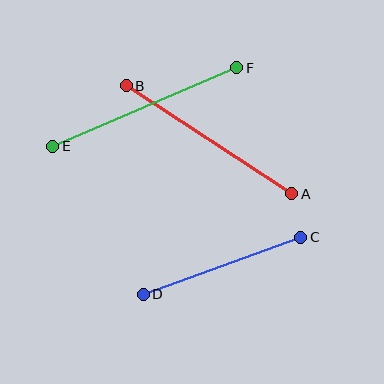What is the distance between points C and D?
The distance is approximately 168 pixels.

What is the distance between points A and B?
The distance is approximately 198 pixels.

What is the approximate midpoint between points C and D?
The midpoint is at approximately (222, 266) pixels.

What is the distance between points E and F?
The distance is approximately 200 pixels.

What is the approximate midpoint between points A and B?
The midpoint is at approximately (209, 140) pixels.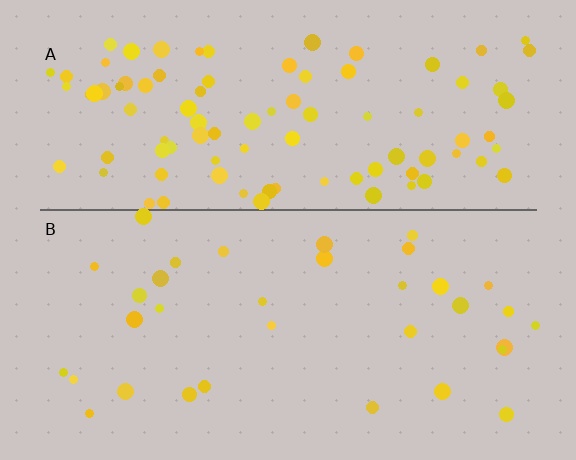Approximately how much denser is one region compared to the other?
Approximately 2.9× — region A over region B.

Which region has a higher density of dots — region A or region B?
A (the top).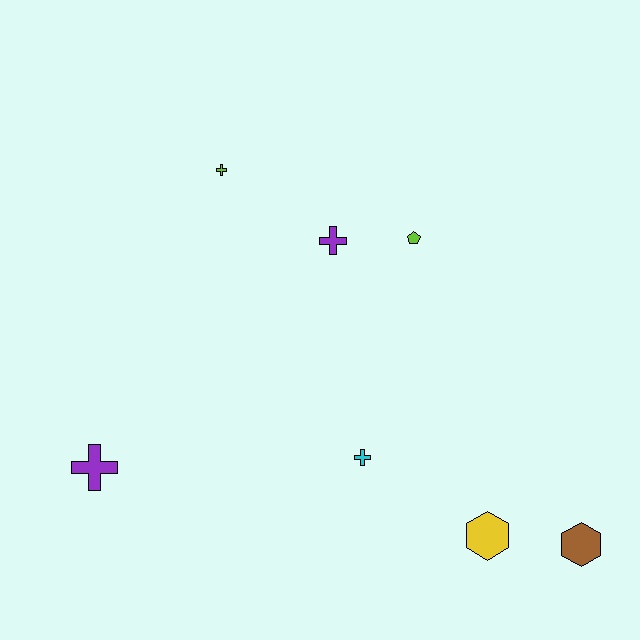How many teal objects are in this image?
There are no teal objects.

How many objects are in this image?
There are 7 objects.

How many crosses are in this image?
There are 4 crosses.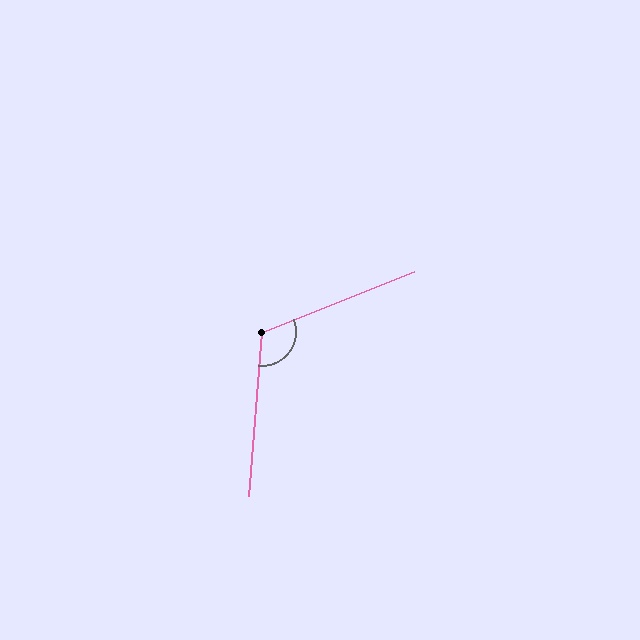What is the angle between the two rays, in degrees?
Approximately 116 degrees.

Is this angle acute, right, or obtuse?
It is obtuse.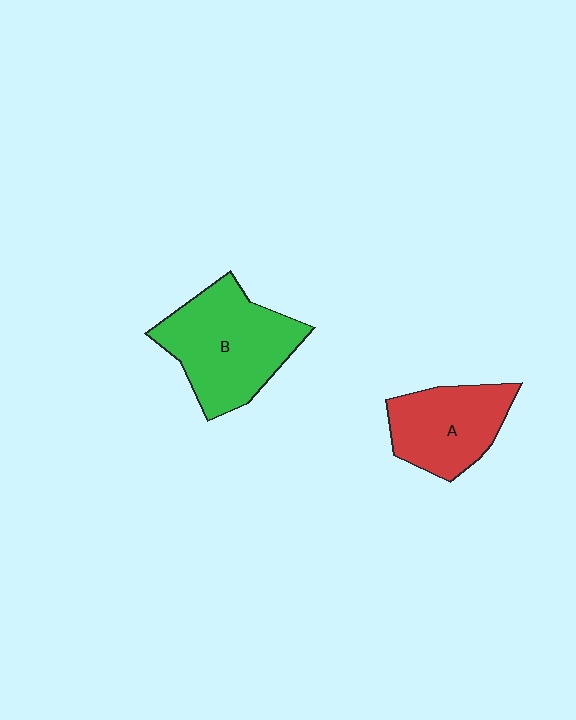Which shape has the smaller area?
Shape A (red).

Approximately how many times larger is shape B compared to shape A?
Approximately 1.4 times.